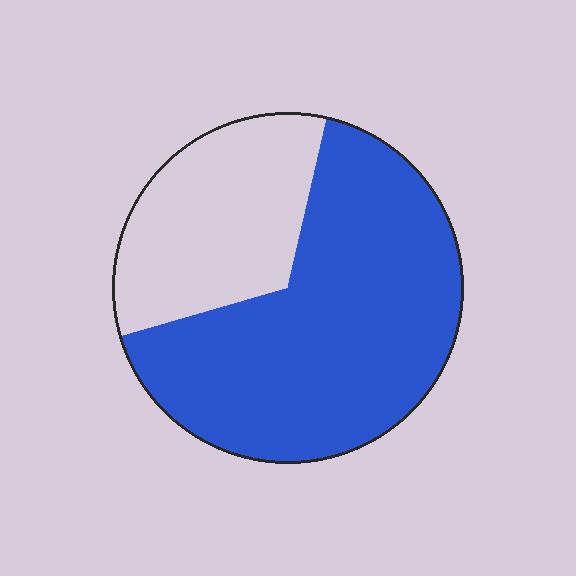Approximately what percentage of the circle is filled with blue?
Approximately 65%.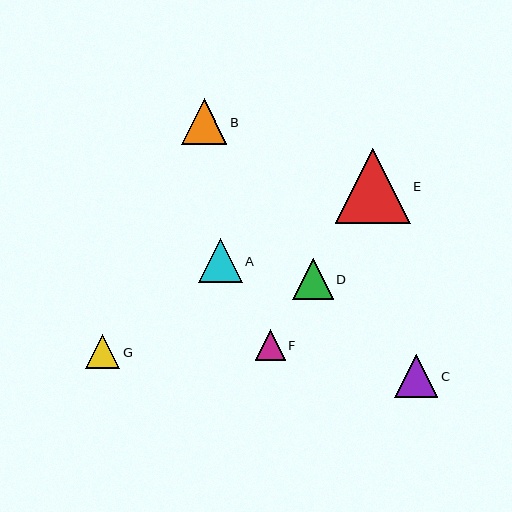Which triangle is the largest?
Triangle E is the largest with a size of approximately 75 pixels.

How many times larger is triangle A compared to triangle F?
Triangle A is approximately 1.5 times the size of triangle F.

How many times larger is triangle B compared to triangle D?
Triangle B is approximately 1.1 times the size of triangle D.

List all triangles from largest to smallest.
From largest to smallest: E, B, A, C, D, G, F.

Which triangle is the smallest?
Triangle F is the smallest with a size of approximately 30 pixels.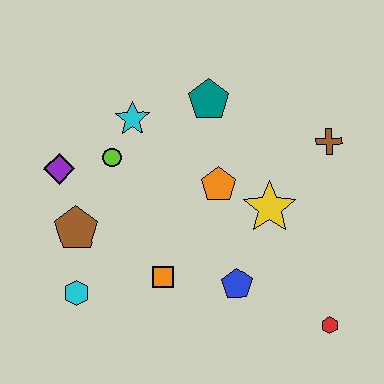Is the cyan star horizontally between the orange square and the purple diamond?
Yes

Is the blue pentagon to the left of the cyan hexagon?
No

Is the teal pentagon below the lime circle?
No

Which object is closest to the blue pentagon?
The orange square is closest to the blue pentagon.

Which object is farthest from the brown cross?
The cyan hexagon is farthest from the brown cross.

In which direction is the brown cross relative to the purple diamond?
The brown cross is to the right of the purple diamond.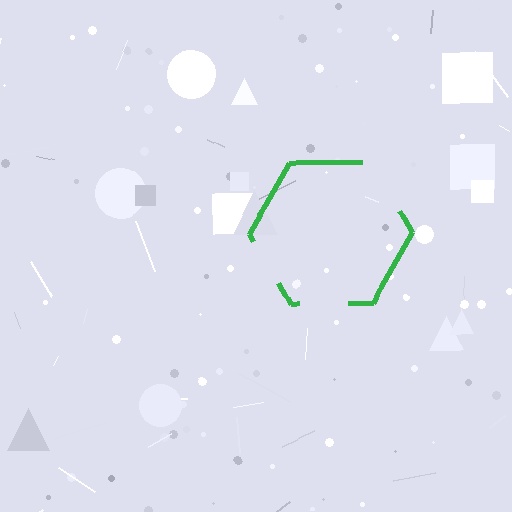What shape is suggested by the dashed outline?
The dashed outline suggests a hexagon.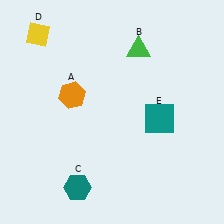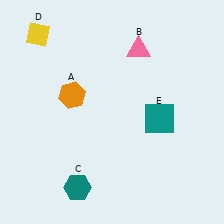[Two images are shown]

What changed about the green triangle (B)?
In Image 1, B is green. In Image 2, it changed to pink.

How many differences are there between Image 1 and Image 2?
There is 1 difference between the two images.